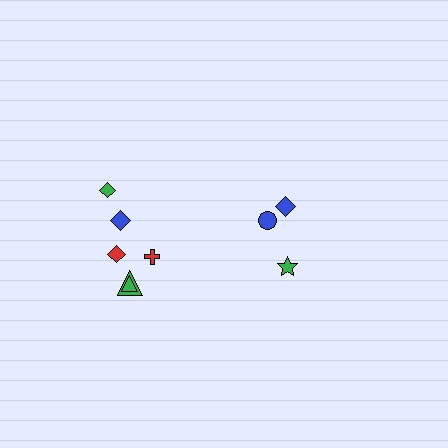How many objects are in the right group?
There are 3 objects.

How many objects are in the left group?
There are 6 objects.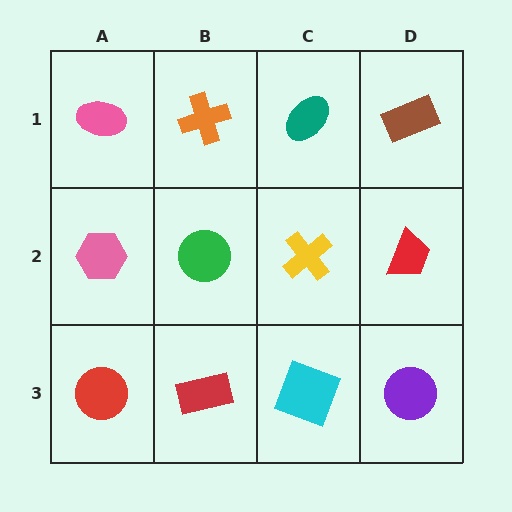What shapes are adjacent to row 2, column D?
A brown rectangle (row 1, column D), a purple circle (row 3, column D), a yellow cross (row 2, column C).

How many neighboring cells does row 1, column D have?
2.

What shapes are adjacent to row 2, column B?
An orange cross (row 1, column B), a red rectangle (row 3, column B), a pink hexagon (row 2, column A), a yellow cross (row 2, column C).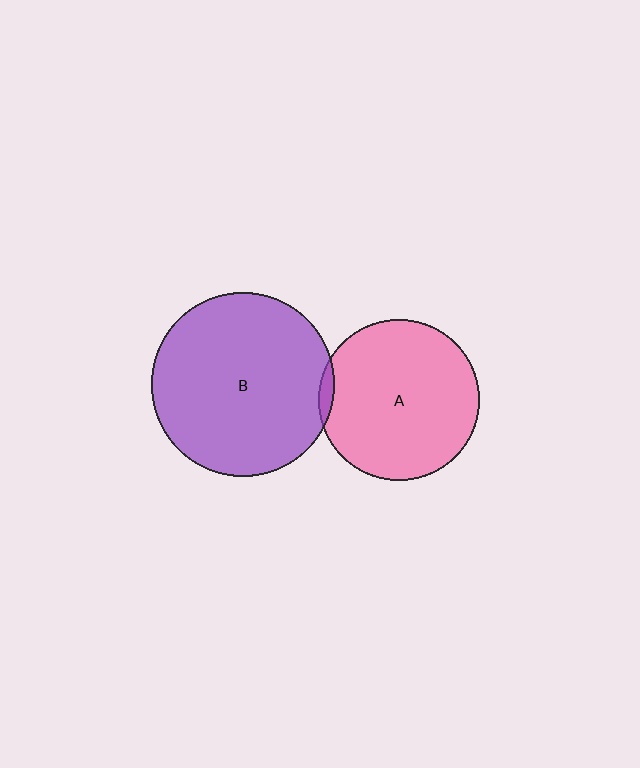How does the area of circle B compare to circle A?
Approximately 1.3 times.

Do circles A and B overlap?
Yes.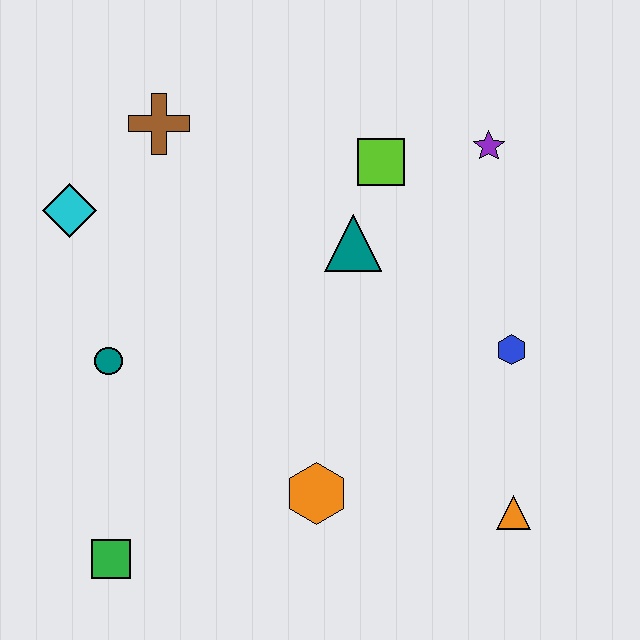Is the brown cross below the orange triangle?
No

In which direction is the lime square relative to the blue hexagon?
The lime square is above the blue hexagon.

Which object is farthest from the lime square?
The green square is farthest from the lime square.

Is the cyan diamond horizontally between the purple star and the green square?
No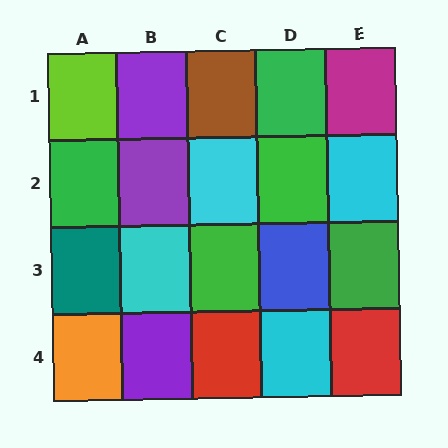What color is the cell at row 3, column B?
Cyan.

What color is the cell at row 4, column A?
Orange.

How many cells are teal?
1 cell is teal.